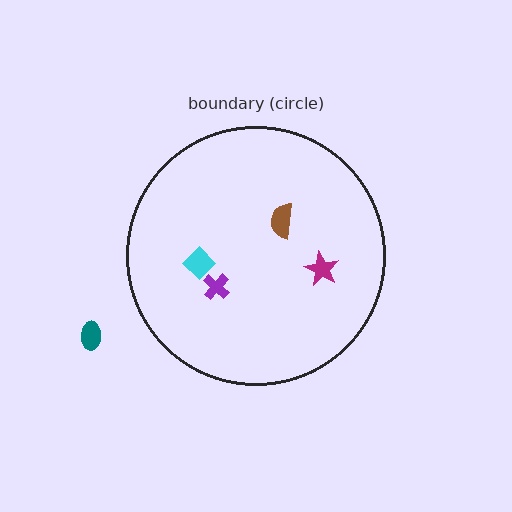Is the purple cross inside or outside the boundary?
Inside.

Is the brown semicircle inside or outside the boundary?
Inside.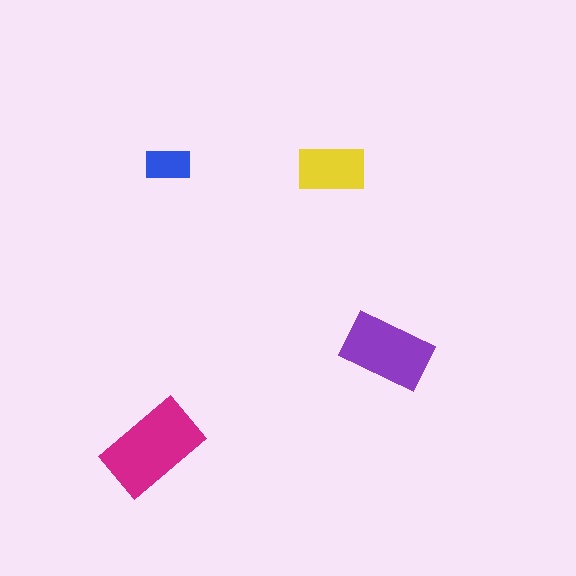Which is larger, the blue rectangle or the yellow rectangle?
The yellow one.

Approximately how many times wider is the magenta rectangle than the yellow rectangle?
About 1.5 times wider.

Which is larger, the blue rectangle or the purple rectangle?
The purple one.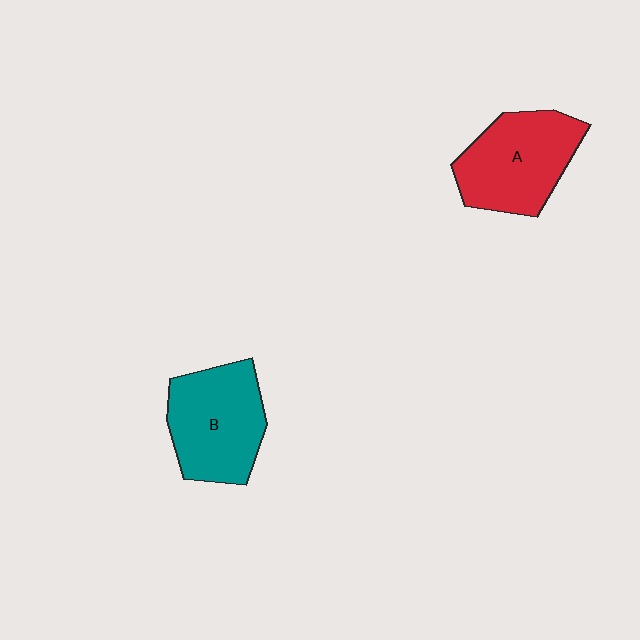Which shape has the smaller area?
Shape B (teal).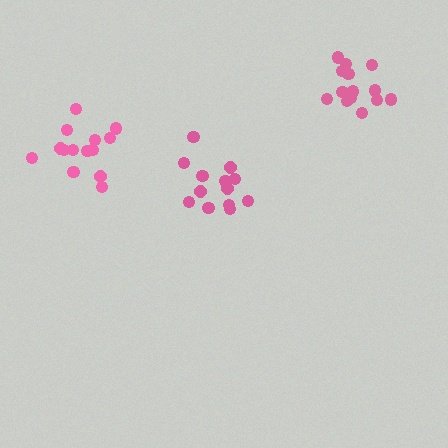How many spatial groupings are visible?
There are 3 spatial groupings.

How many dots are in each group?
Group 1: 15 dots, Group 2: 13 dots, Group 3: 14 dots (42 total).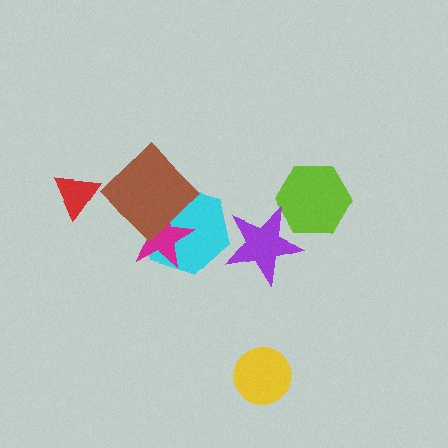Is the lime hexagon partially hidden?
Yes, it is partially covered by another shape.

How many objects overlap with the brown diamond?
2 objects overlap with the brown diamond.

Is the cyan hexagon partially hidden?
Yes, it is partially covered by another shape.